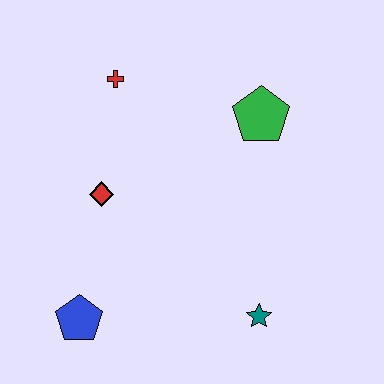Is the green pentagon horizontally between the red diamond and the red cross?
No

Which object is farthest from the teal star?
The red cross is farthest from the teal star.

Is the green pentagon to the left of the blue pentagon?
No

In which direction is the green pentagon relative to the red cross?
The green pentagon is to the right of the red cross.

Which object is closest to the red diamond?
The red cross is closest to the red diamond.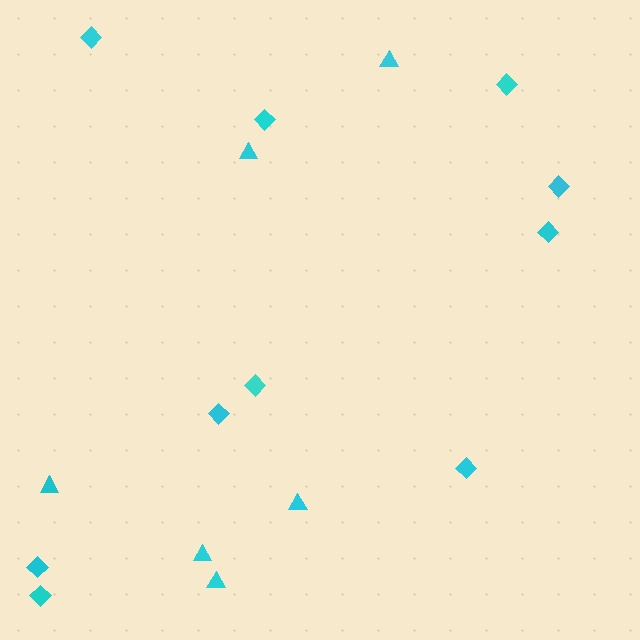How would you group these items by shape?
There are 2 groups: one group of triangles (6) and one group of diamonds (10).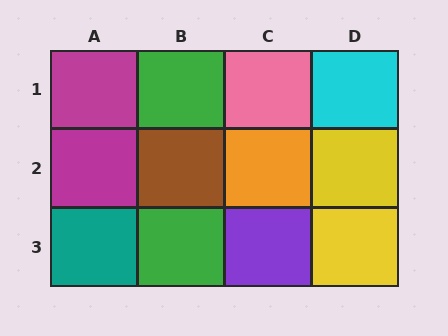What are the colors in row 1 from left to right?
Magenta, green, pink, cyan.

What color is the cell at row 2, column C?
Orange.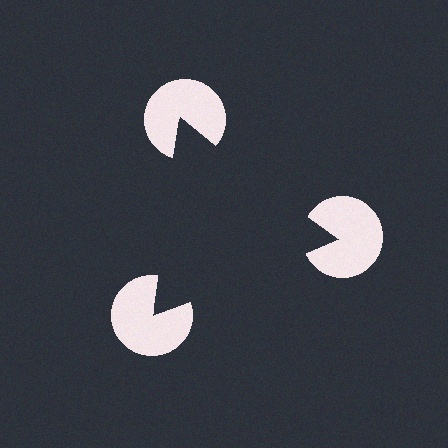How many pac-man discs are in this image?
There are 3 — one at each vertex of the illusory triangle.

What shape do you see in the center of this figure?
An illusory triangle — its edges are inferred from the aligned wedge cuts in the pac-man discs, not physically drawn.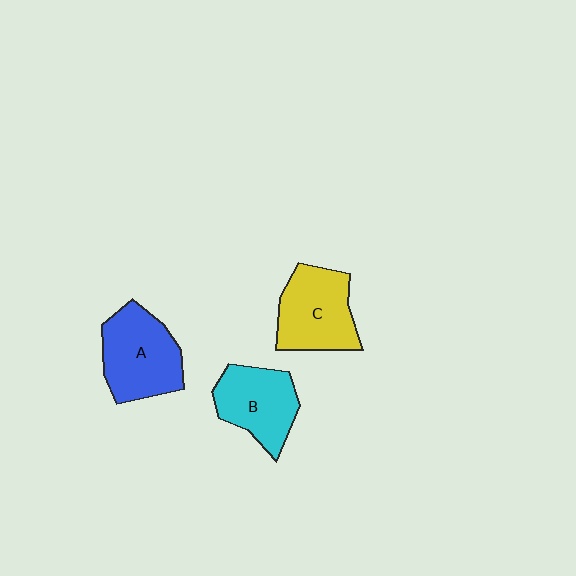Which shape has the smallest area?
Shape B (cyan).